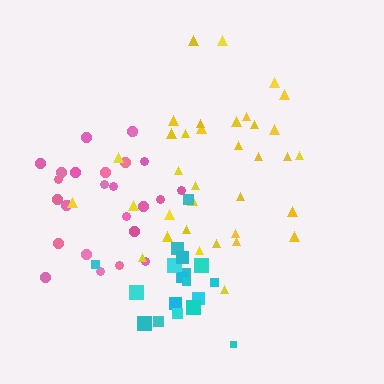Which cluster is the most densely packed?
Cyan.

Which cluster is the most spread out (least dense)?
Yellow.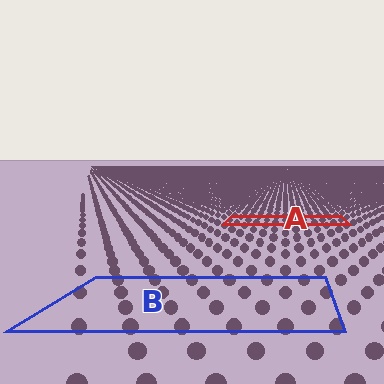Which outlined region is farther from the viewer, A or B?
Region A is farther from the viewer — the texture elements inside it appear smaller and more densely packed.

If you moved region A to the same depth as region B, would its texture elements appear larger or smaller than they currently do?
They would appear larger. At a closer depth, the same texture elements are projected at a bigger on-screen size.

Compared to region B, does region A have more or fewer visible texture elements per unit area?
Region A has more texture elements per unit area — they are packed more densely because it is farther away.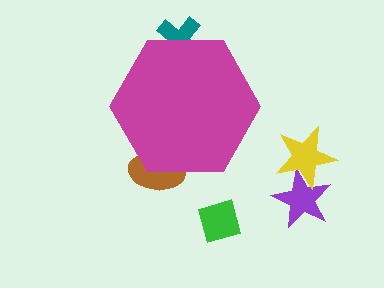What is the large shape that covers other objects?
A magenta hexagon.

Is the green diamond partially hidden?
No, the green diamond is fully visible.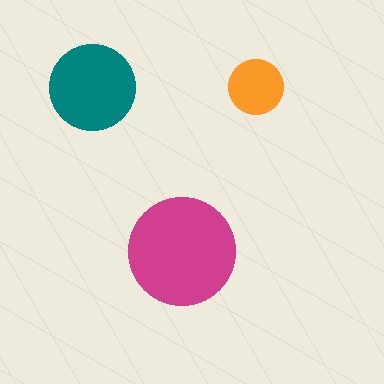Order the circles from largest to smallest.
the magenta one, the teal one, the orange one.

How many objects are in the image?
There are 3 objects in the image.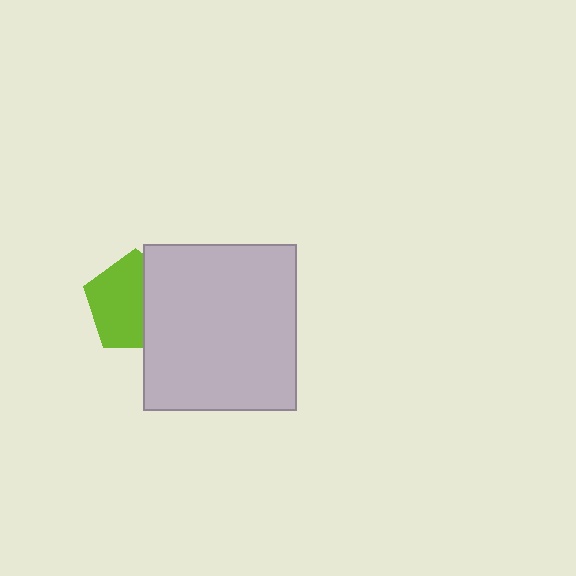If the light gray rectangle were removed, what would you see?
You would see the complete lime pentagon.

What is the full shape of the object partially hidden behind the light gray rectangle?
The partially hidden object is a lime pentagon.